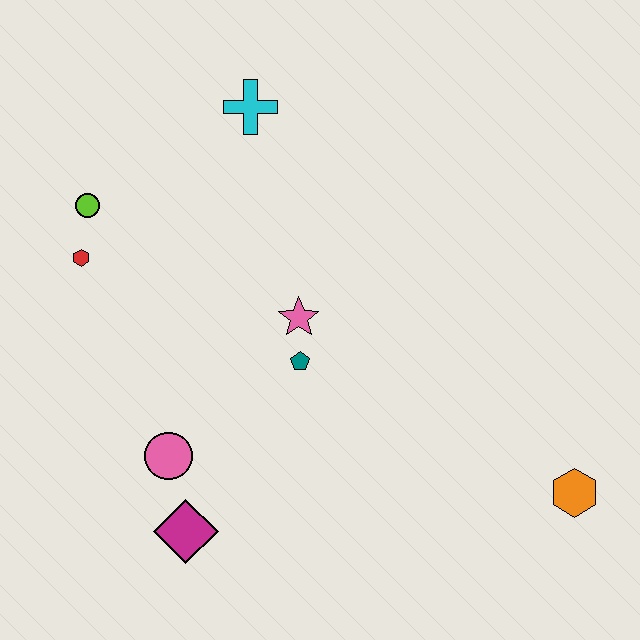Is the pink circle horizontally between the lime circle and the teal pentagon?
Yes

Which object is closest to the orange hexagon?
The teal pentagon is closest to the orange hexagon.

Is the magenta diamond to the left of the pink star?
Yes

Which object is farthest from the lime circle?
The orange hexagon is farthest from the lime circle.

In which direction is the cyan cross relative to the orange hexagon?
The cyan cross is above the orange hexagon.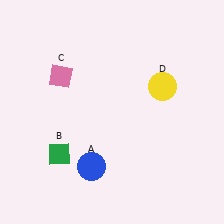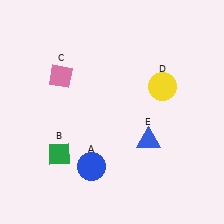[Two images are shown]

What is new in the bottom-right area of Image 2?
A blue triangle (E) was added in the bottom-right area of Image 2.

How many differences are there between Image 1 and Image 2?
There is 1 difference between the two images.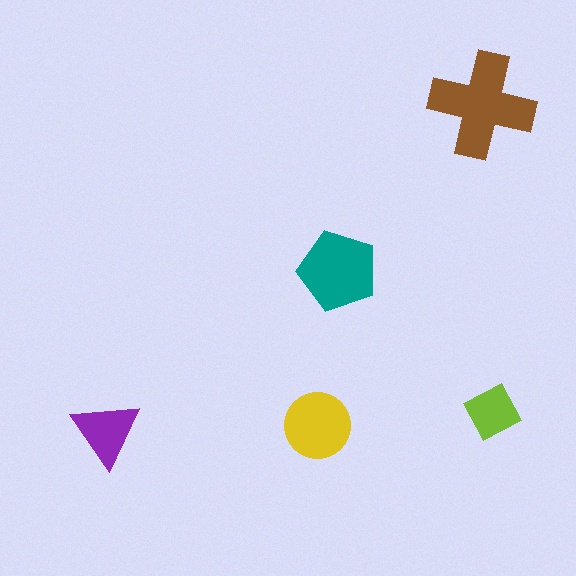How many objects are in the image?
There are 5 objects in the image.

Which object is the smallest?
The lime square.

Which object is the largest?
The brown cross.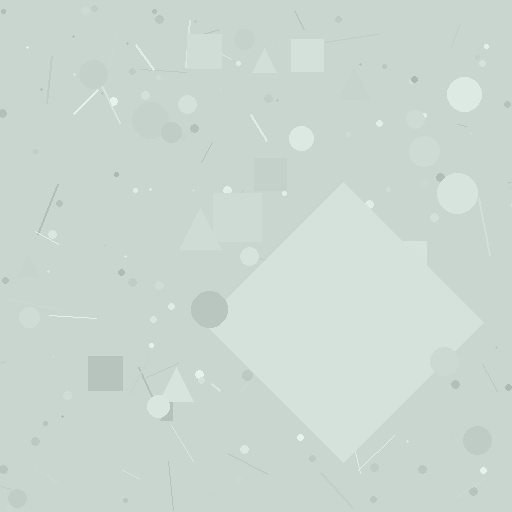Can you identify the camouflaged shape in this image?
The camouflaged shape is a diamond.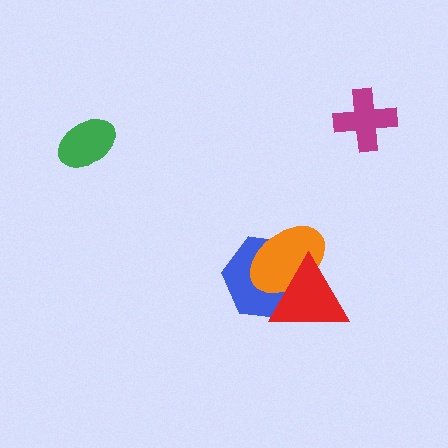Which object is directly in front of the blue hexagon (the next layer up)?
The orange ellipse is directly in front of the blue hexagon.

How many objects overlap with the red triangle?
2 objects overlap with the red triangle.